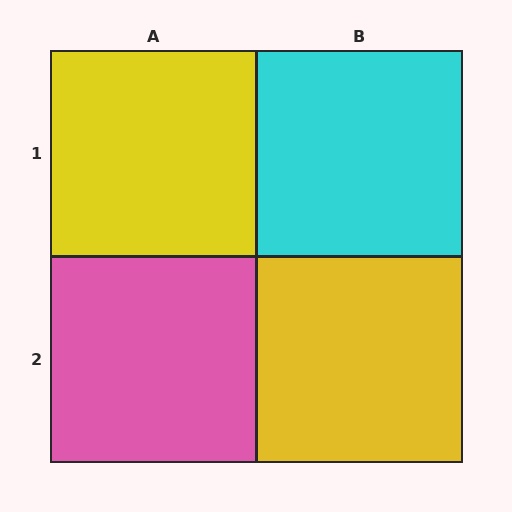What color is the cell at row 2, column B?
Yellow.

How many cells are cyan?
1 cell is cyan.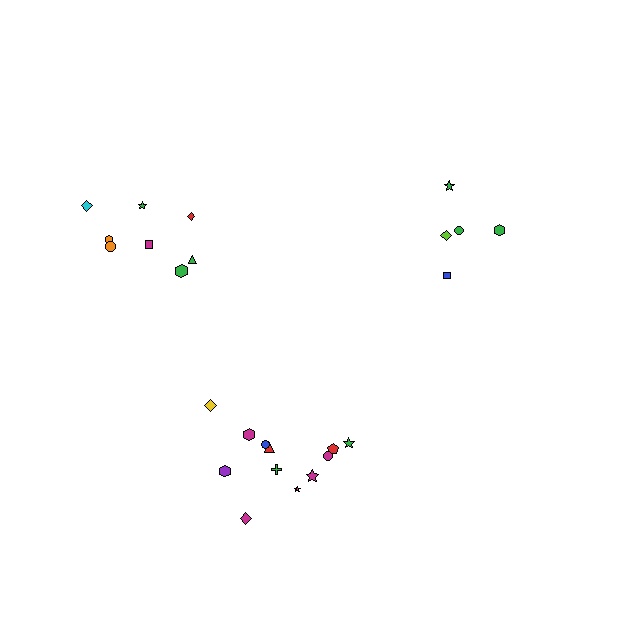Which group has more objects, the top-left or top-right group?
The top-left group.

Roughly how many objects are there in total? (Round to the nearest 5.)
Roughly 25 objects in total.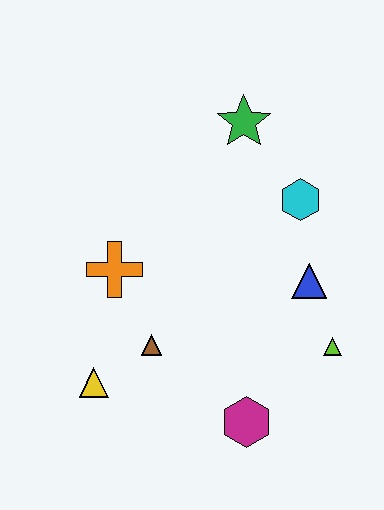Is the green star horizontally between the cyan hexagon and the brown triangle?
Yes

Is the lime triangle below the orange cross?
Yes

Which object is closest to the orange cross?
The brown triangle is closest to the orange cross.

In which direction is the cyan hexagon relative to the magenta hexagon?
The cyan hexagon is above the magenta hexagon.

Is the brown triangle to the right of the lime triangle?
No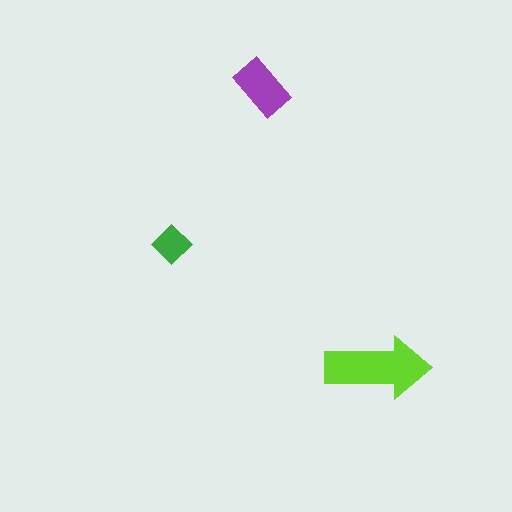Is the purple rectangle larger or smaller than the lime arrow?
Smaller.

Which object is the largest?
The lime arrow.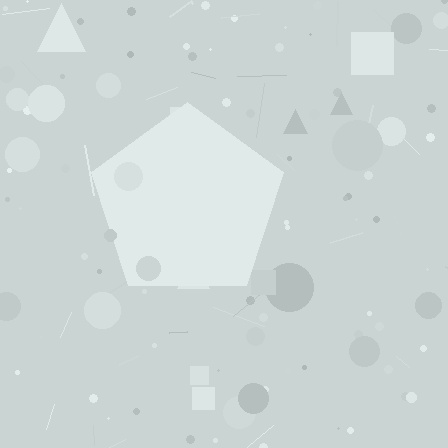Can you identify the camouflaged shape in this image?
The camouflaged shape is a pentagon.